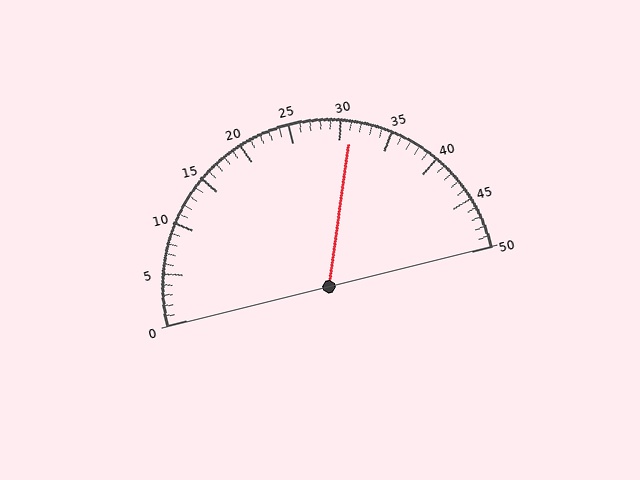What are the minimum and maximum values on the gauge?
The gauge ranges from 0 to 50.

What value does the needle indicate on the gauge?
The needle indicates approximately 31.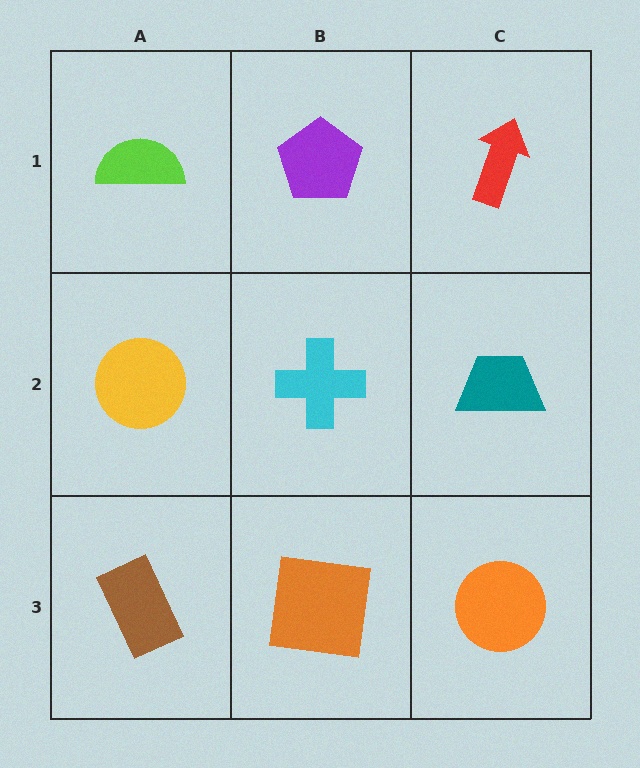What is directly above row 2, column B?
A purple pentagon.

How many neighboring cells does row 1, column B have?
3.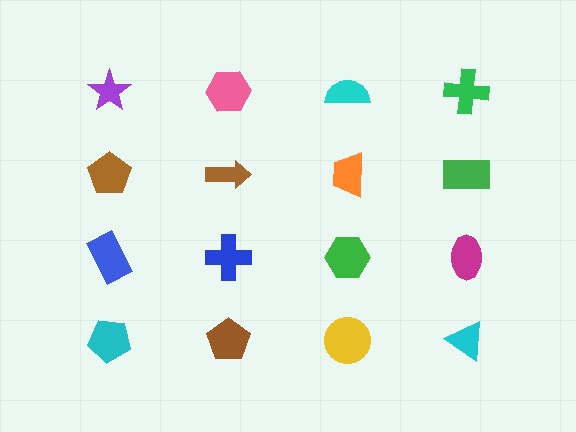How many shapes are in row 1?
4 shapes.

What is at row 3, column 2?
A blue cross.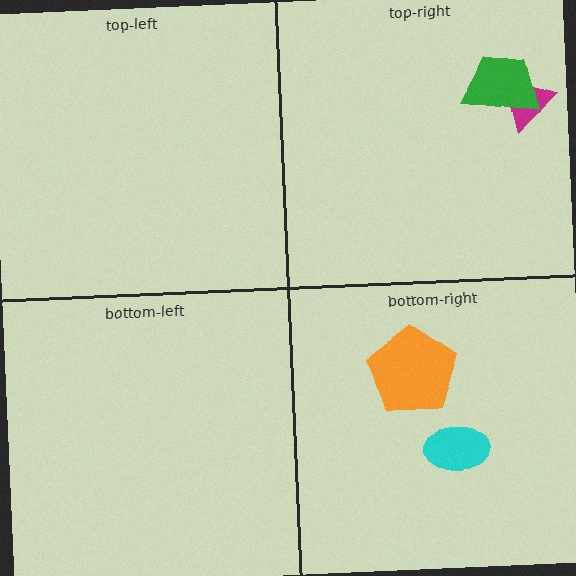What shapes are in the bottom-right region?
The cyan ellipse, the orange pentagon.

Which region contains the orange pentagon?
The bottom-right region.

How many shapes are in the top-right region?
2.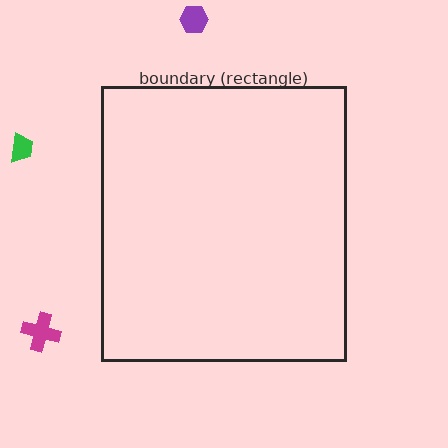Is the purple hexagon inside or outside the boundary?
Outside.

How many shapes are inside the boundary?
0 inside, 3 outside.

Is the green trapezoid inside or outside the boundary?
Outside.